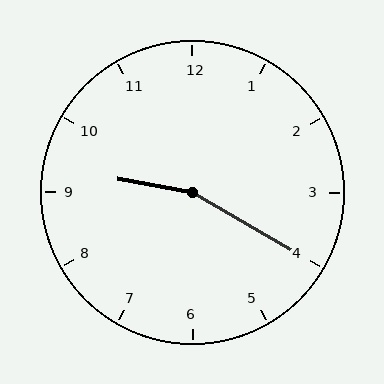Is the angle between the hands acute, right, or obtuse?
It is obtuse.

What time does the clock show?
9:20.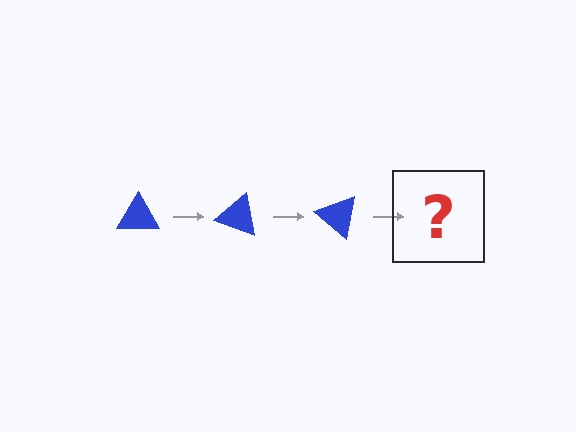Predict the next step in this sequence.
The next step is a blue triangle rotated 60 degrees.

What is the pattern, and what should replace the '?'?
The pattern is that the triangle rotates 20 degrees each step. The '?' should be a blue triangle rotated 60 degrees.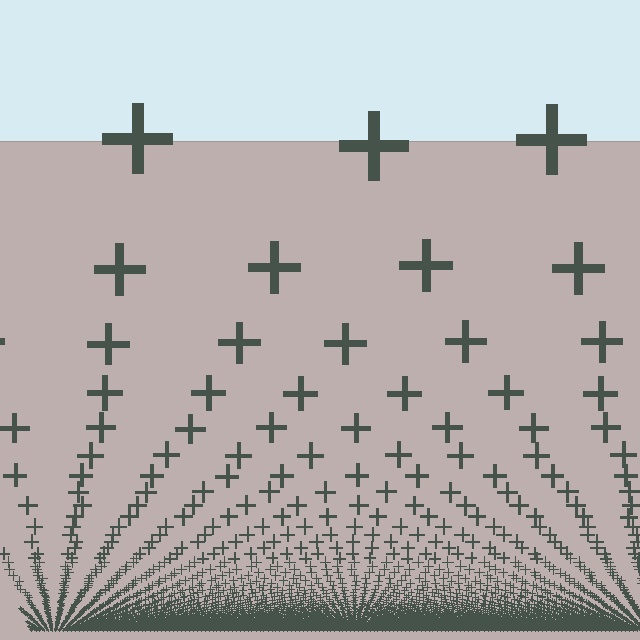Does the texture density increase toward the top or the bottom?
Density increases toward the bottom.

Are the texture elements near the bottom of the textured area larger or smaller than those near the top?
Smaller. The gradient is inverted — elements near the bottom are smaller and denser.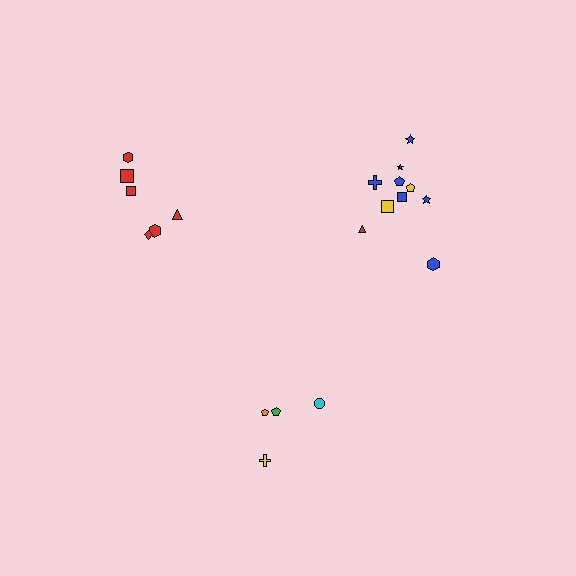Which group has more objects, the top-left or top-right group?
The top-right group.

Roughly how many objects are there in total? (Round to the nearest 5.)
Roughly 20 objects in total.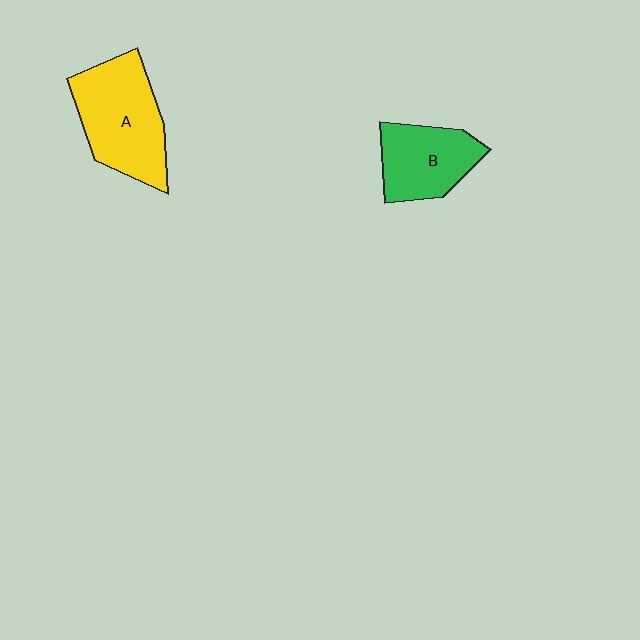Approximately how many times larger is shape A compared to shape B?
Approximately 1.4 times.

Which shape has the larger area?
Shape A (yellow).